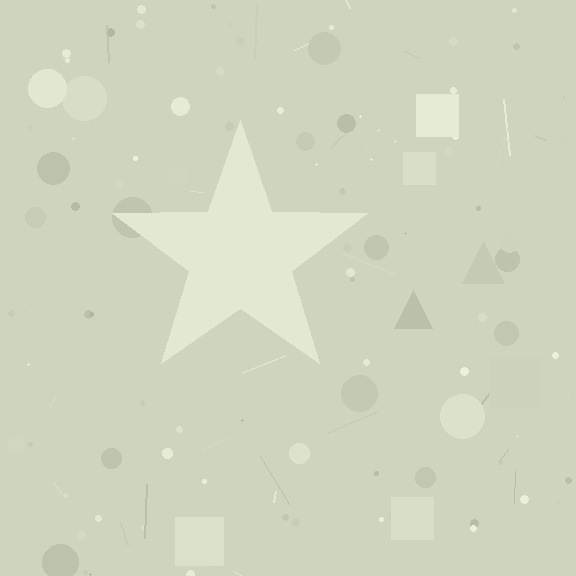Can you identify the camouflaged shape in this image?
The camouflaged shape is a star.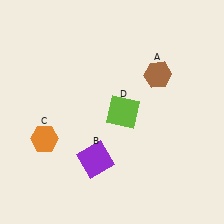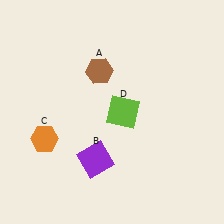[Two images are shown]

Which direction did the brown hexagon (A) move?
The brown hexagon (A) moved left.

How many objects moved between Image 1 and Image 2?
1 object moved between the two images.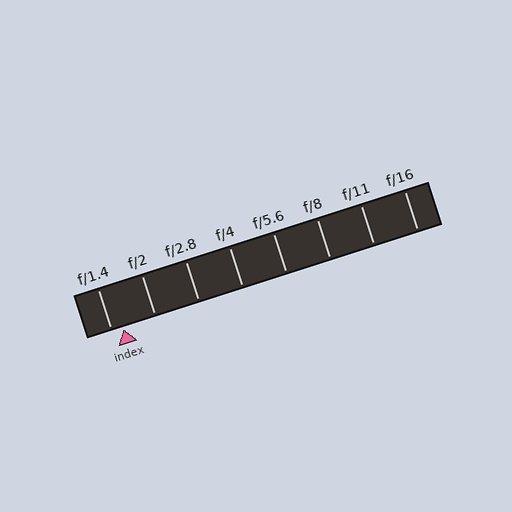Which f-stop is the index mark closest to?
The index mark is closest to f/1.4.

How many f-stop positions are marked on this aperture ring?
There are 8 f-stop positions marked.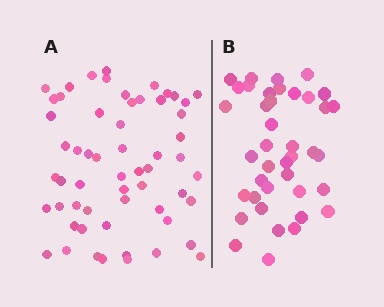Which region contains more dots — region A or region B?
Region A (the left region) has more dots.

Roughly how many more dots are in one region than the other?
Region A has approximately 20 more dots than region B.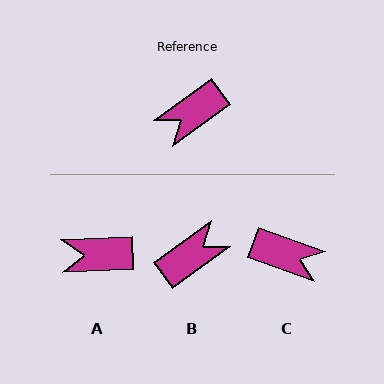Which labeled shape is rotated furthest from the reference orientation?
B, about 180 degrees away.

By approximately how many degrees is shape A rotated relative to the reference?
Approximately 33 degrees clockwise.